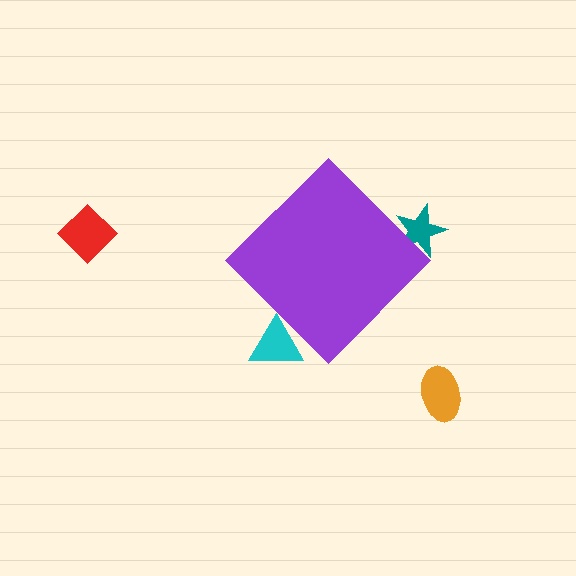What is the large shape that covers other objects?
A purple diamond.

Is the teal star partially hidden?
Yes, the teal star is partially hidden behind the purple diamond.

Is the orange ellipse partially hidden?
No, the orange ellipse is fully visible.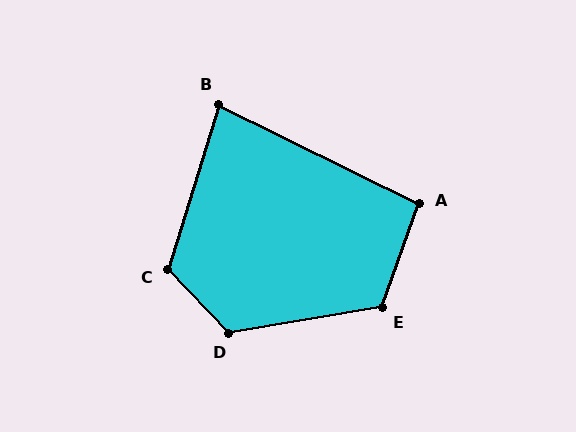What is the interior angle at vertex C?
Approximately 119 degrees (obtuse).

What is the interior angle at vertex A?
Approximately 97 degrees (obtuse).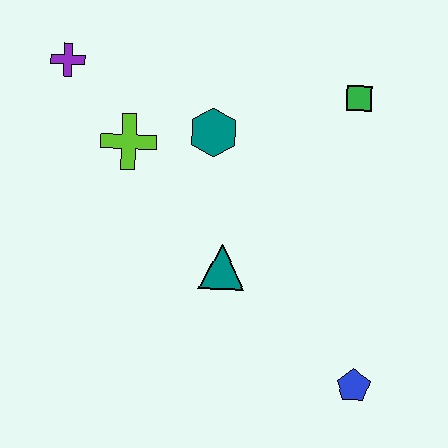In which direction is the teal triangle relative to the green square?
The teal triangle is below the green square.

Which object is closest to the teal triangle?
The teal hexagon is closest to the teal triangle.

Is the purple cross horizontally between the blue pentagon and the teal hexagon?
No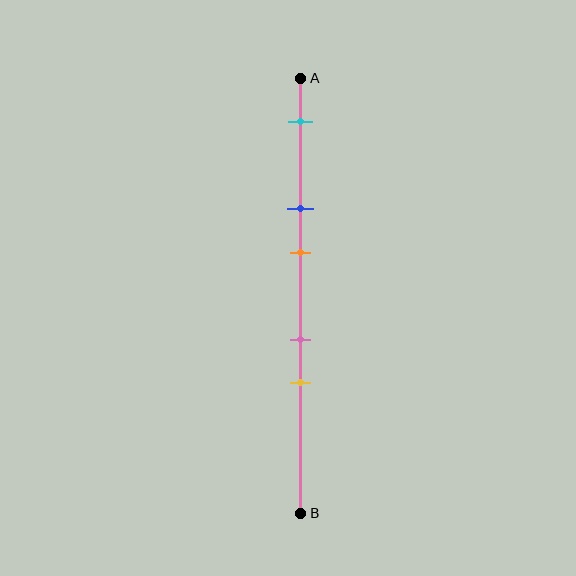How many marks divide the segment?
There are 5 marks dividing the segment.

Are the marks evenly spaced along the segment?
No, the marks are not evenly spaced.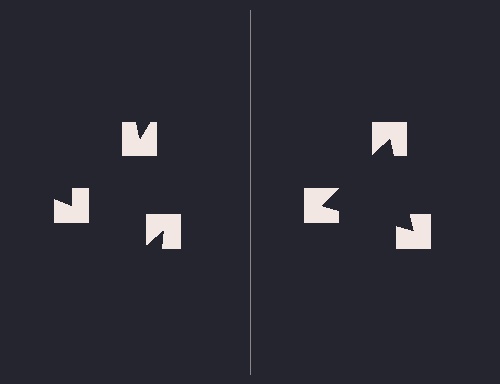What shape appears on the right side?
An illusory triangle.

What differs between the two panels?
The notched squares are positioned identically on both sides; only the wedge orientations differ. On the right they align to a triangle; on the left they are misaligned.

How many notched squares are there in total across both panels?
6 — 3 on each side.